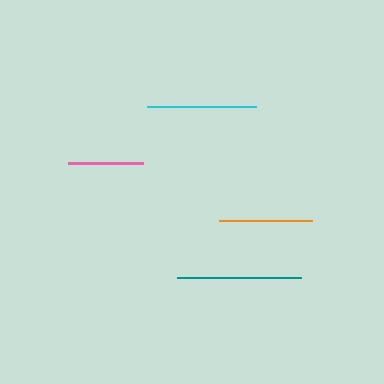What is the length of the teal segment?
The teal segment is approximately 125 pixels long.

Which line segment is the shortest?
The pink line is the shortest at approximately 75 pixels.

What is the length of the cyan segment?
The cyan segment is approximately 109 pixels long.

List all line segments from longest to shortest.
From longest to shortest: teal, cyan, orange, pink.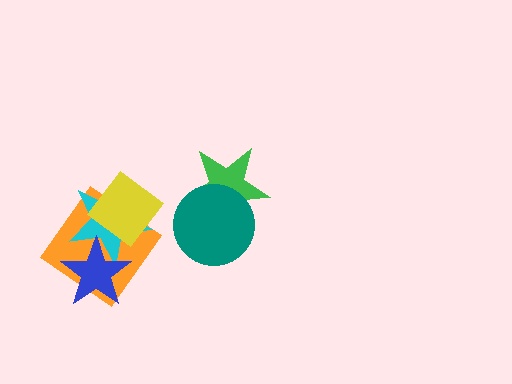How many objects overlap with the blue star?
2 objects overlap with the blue star.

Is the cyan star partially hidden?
Yes, it is partially covered by another shape.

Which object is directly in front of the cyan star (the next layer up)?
The yellow diamond is directly in front of the cyan star.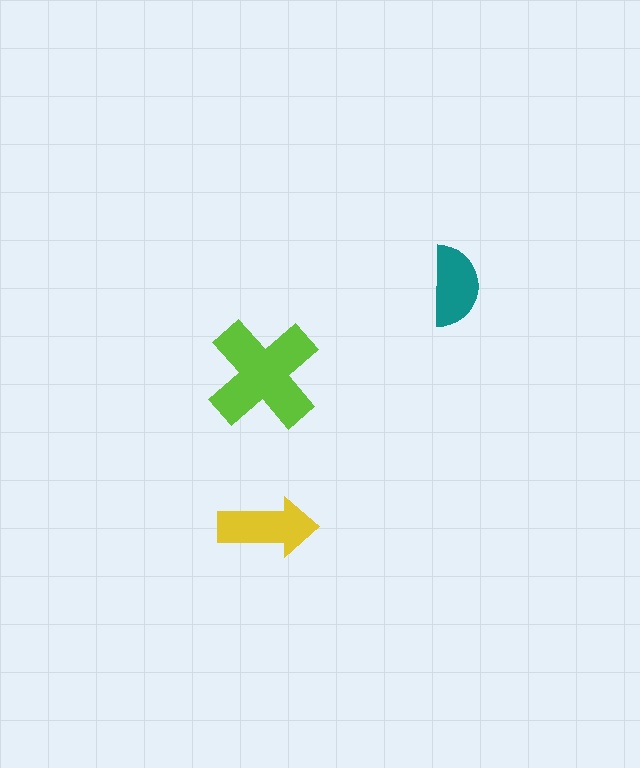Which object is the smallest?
The teal semicircle.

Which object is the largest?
The lime cross.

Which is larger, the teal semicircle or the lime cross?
The lime cross.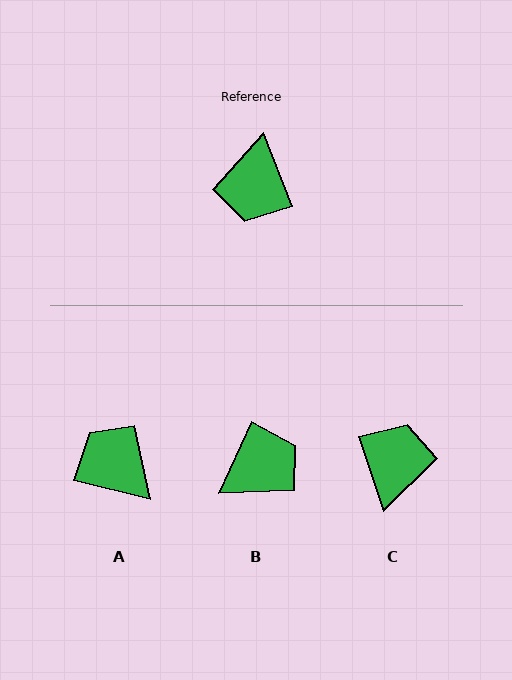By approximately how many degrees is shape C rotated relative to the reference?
Approximately 177 degrees counter-clockwise.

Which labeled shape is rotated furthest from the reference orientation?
C, about 177 degrees away.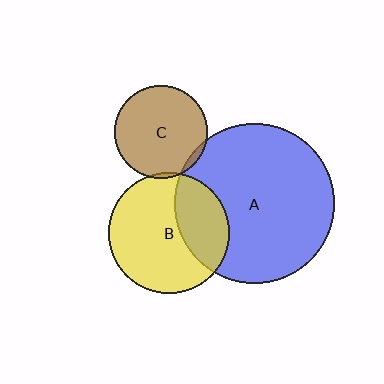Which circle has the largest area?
Circle A (blue).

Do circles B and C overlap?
Yes.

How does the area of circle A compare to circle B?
Approximately 1.7 times.